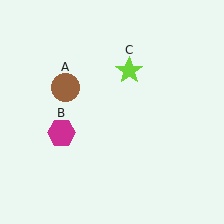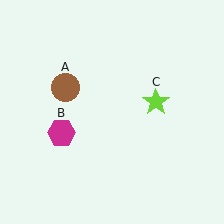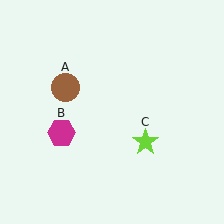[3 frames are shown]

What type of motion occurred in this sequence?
The lime star (object C) rotated clockwise around the center of the scene.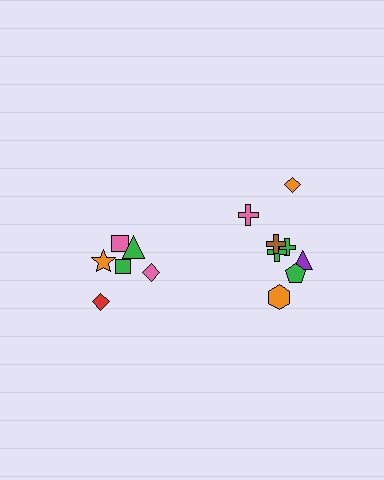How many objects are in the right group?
There are 8 objects.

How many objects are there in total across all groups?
There are 14 objects.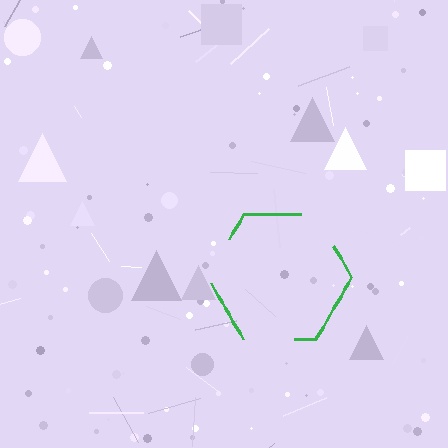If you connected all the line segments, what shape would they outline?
They would outline a hexagon.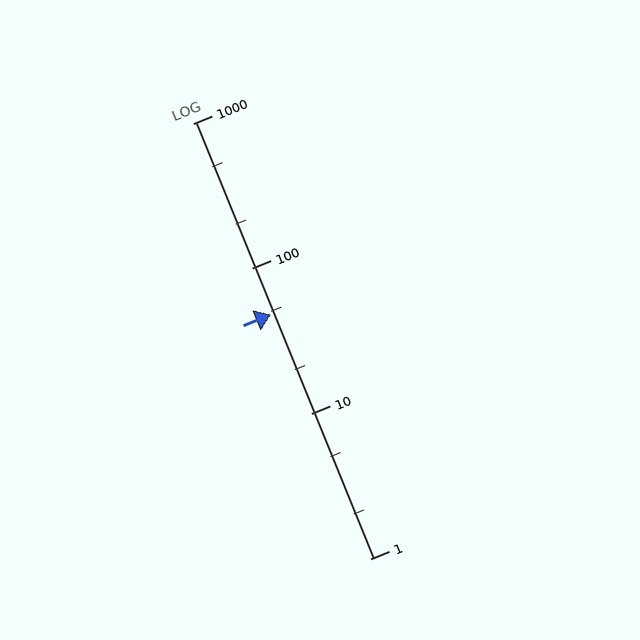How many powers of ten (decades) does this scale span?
The scale spans 3 decades, from 1 to 1000.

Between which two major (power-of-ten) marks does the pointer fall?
The pointer is between 10 and 100.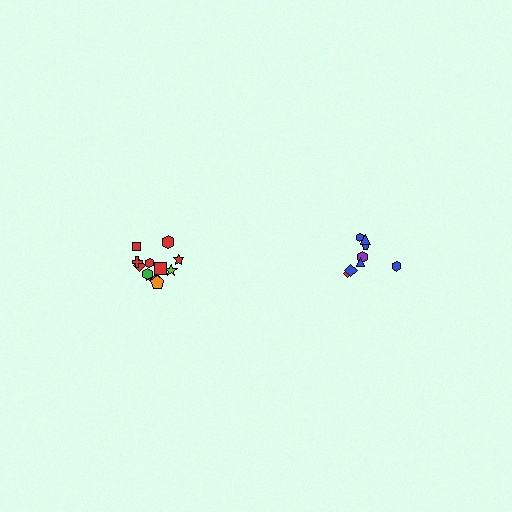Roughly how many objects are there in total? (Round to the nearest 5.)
Roughly 20 objects in total.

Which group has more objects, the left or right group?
The left group.